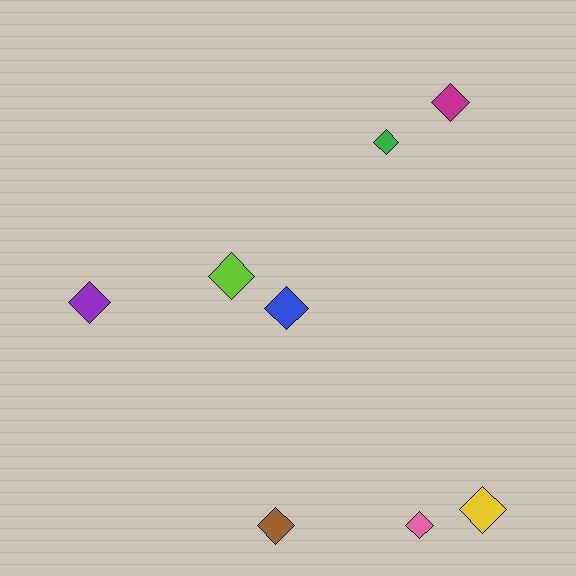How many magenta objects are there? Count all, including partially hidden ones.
There is 1 magenta object.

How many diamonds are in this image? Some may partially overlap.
There are 8 diamonds.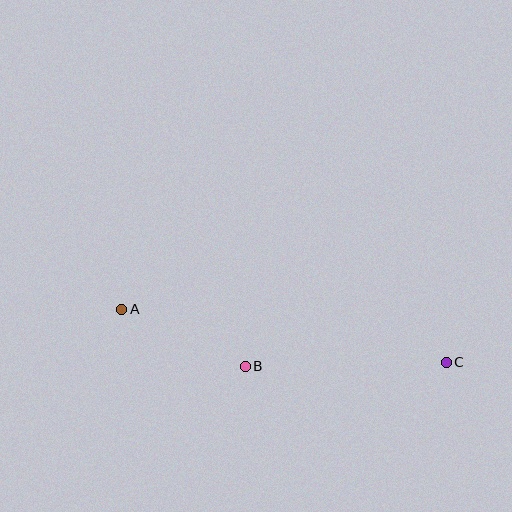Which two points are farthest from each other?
Points A and C are farthest from each other.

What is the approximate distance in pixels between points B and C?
The distance between B and C is approximately 201 pixels.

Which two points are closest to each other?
Points A and B are closest to each other.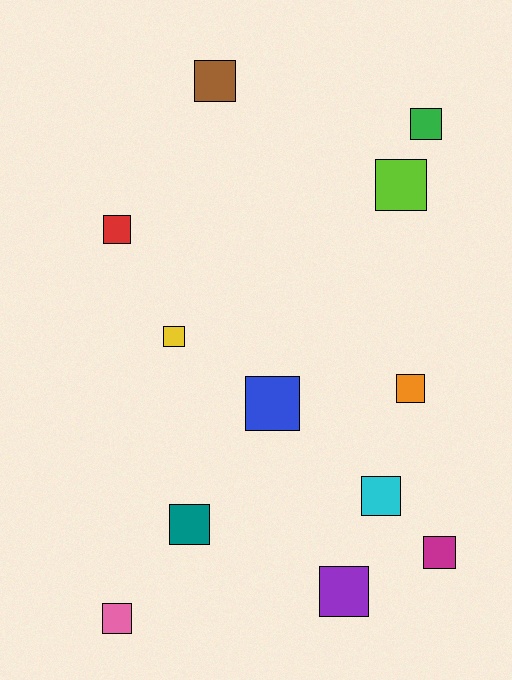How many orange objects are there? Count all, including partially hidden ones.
There is 1 orange object.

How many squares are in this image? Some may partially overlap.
There are 12 squares.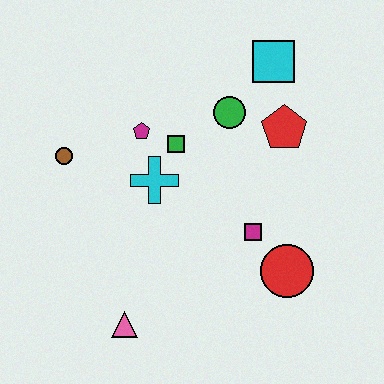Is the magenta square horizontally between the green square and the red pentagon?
Yes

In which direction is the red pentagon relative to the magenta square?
The red pentagon is above the magenta square.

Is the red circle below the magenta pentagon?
Yes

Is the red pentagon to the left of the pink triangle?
No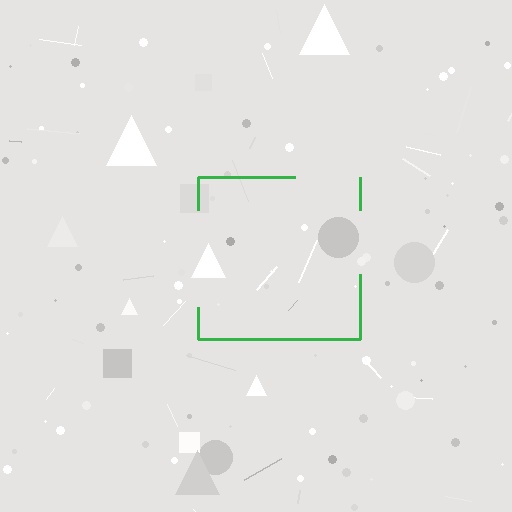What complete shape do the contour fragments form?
The contour fragments form a square.